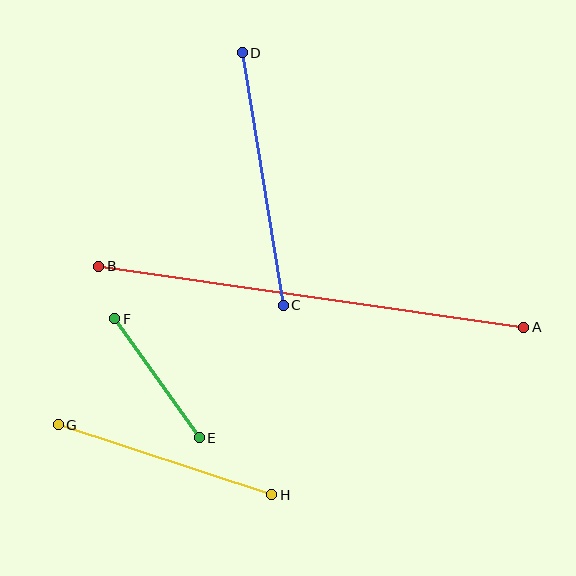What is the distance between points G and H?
The distance is approximately 225 pixels.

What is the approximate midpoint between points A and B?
The midpoint is at approximately (311, 297) pixels.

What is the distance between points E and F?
The distance is approximately 146 pixels.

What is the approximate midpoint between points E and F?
The midpoint is at approximately (157, 378) pixels.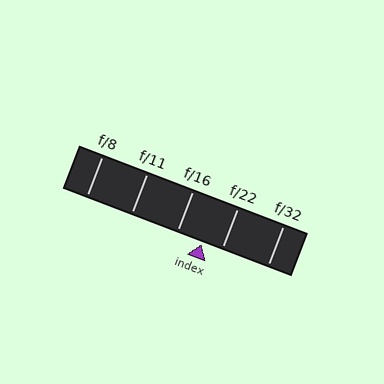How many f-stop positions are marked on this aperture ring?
There are 5 f-stop positions marked.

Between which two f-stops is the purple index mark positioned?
The index mark is between f/16 and f/22.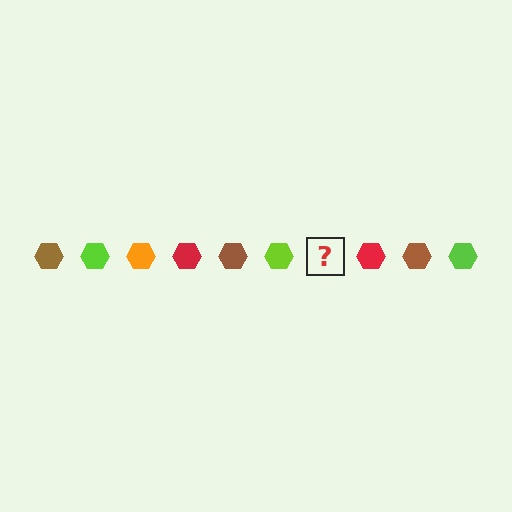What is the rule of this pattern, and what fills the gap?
The rule is that the pattern cycles through brown, lime, orange, red hexagons. The gap should be filled with an orange hexagon.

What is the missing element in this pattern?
The missing element is an orange hexagon.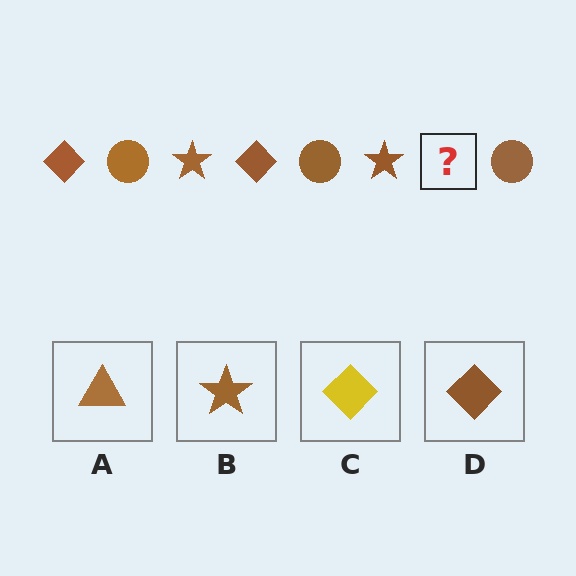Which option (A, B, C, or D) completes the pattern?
D.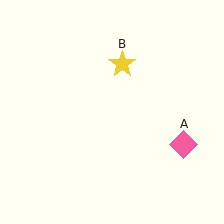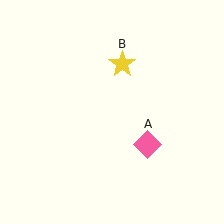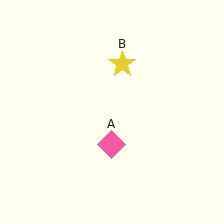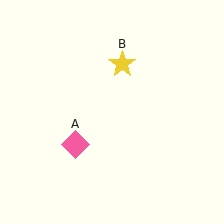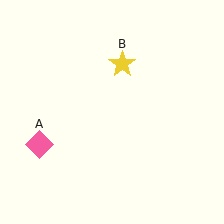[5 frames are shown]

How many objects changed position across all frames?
1 object changed position: pink diamond (object A).